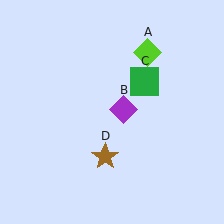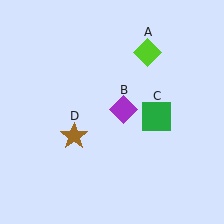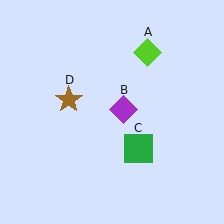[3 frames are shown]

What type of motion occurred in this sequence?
The green square (object C), brown star (object D) rotated clockwise around the center of the scene.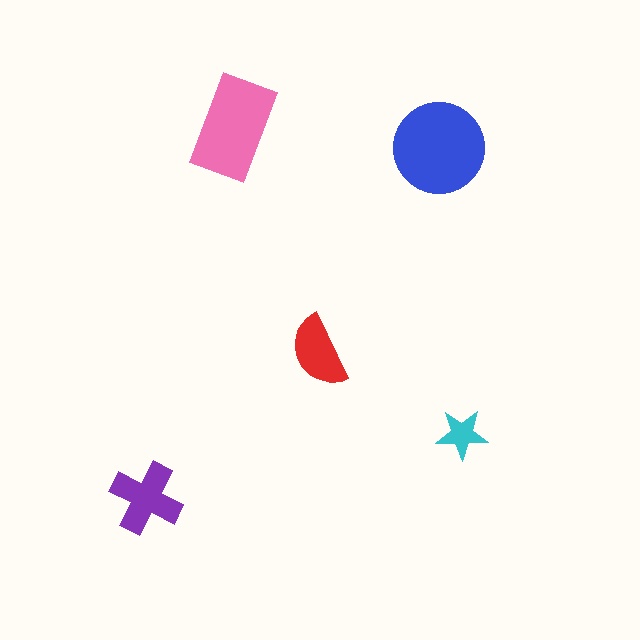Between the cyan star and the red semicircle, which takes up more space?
The red semicircle.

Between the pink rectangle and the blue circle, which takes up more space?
The blue circle.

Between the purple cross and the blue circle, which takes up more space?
The blue circle.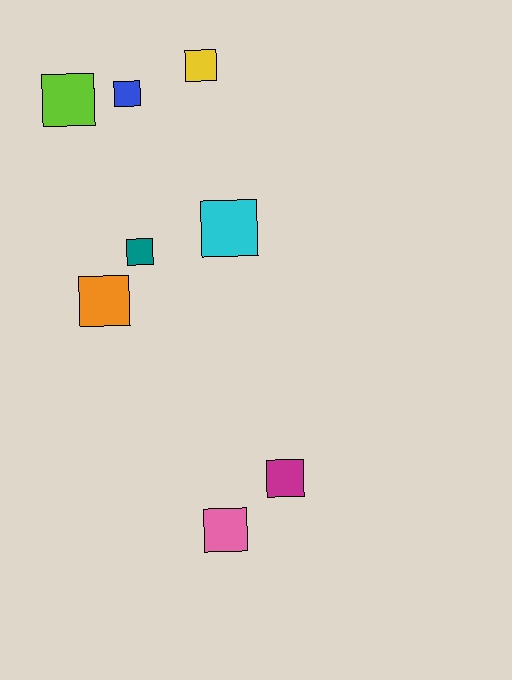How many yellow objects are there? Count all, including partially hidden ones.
There is 1 yellow object.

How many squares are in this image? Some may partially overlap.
There are 8 squares.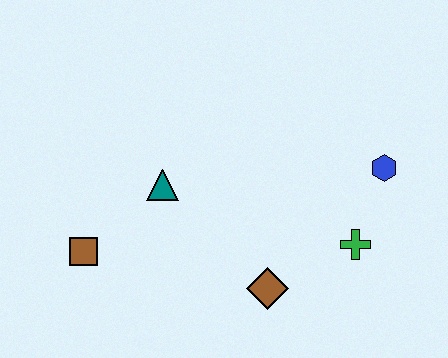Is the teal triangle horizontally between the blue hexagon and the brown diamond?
No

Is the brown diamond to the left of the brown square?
No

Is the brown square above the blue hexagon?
No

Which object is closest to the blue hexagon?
The green cross is closest to the blue hexagon.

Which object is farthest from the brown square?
The blue hexagon is farthest from the brown square.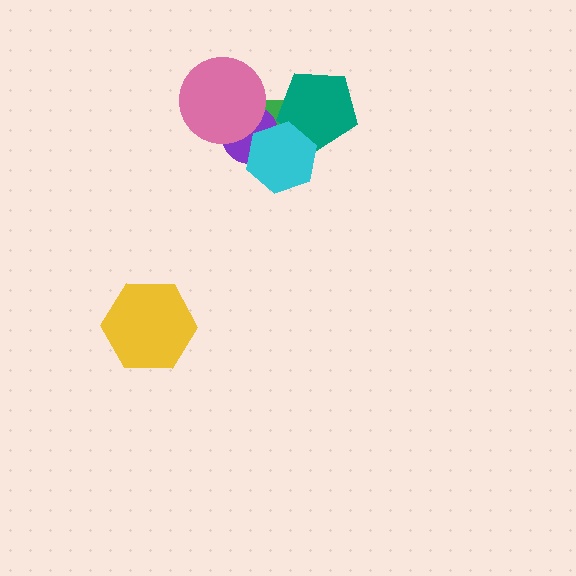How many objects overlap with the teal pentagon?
2 objects overlap with the teal pentagon.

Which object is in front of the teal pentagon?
The cyan hexagon is in front of the teal pentagon.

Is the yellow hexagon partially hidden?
No, no other shape covers it.